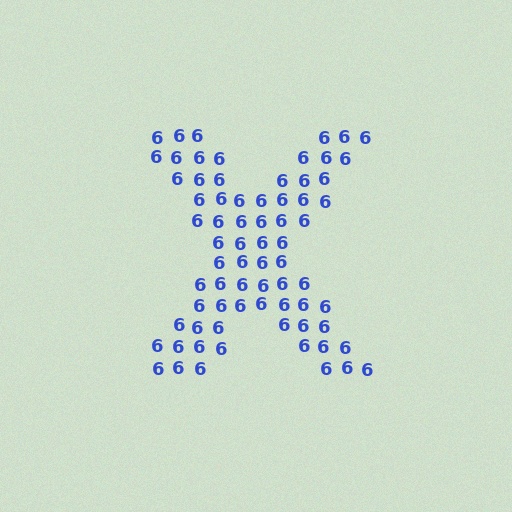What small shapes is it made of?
It is made of small digit 6's.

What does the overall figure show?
The overall figure shows the letter X.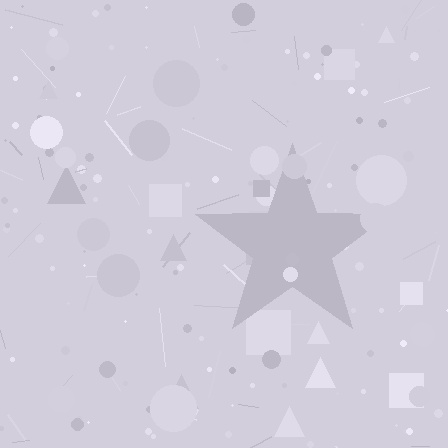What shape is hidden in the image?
A star is hidden in the image.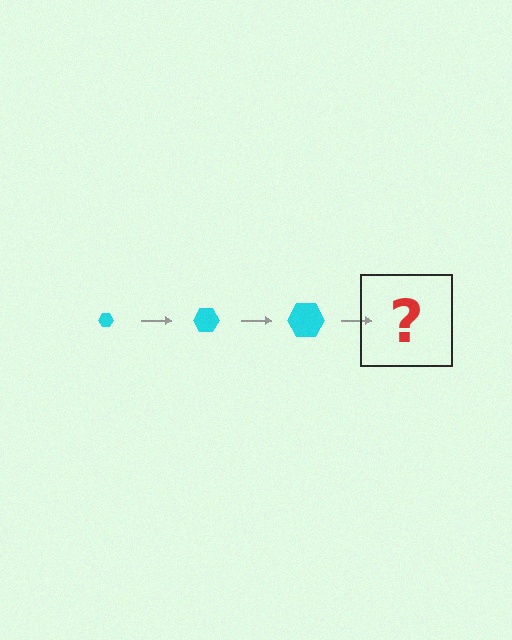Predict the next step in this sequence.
The next step is a cyan hexagon, larger than the previous one.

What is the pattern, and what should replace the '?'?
The pattern is that the hexagon gets progressively larger each step. The '?' should be a cyan hexagon, larger than the previous one.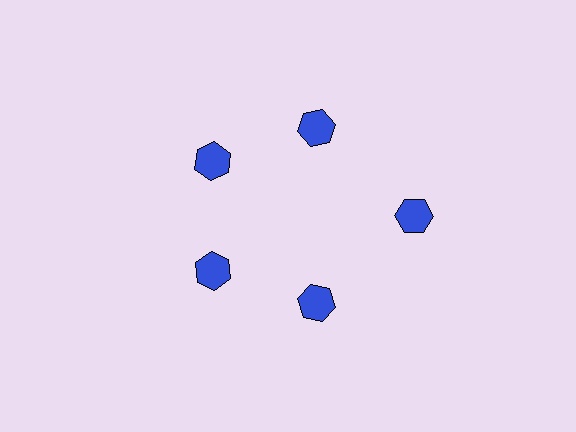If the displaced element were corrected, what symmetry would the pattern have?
It would have 5-fold rotational symmetry — the pattern would map onto itself every 72 degrees.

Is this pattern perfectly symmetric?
No. The 5 blue hexagons are arranged in a ring, but one element near the 3 o'clock position is pushed outward from the center, breaking the 5-fold rotational symmetry.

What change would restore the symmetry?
The symmetry would be restored by moving it inward, back onto the ring so that all 5 hexagons sit at equal angles and equal distance from the center.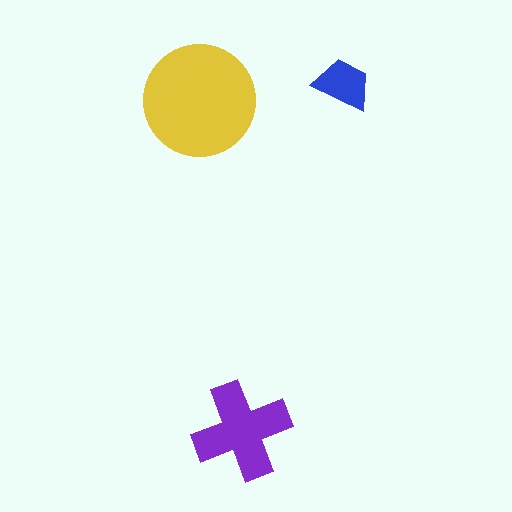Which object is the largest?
The yellow circle.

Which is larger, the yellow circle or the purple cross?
The yellow circle.